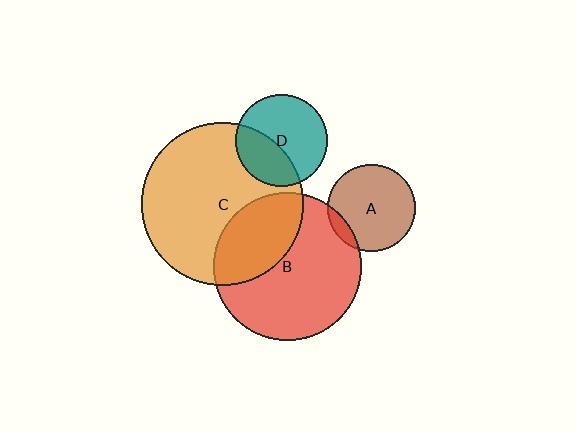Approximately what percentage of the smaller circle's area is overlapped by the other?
Approximately 10%.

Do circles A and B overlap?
Yes.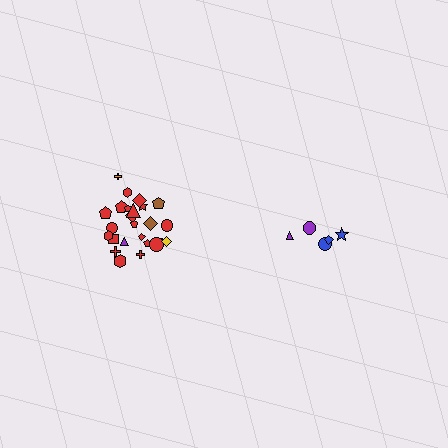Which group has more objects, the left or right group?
The left group.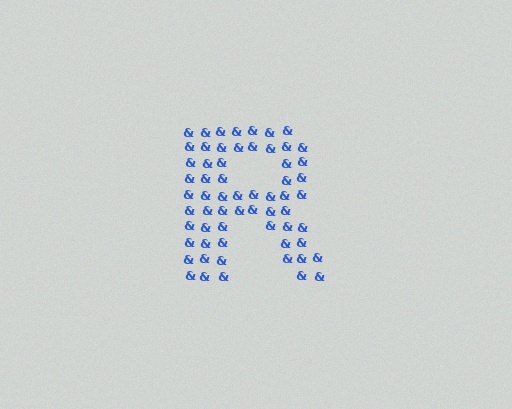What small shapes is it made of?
It is made of small ampersands.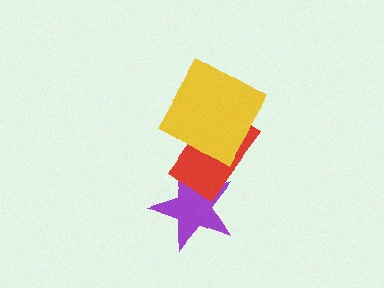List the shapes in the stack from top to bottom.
From top to bottom: the yellow square, the red rectangle, the purple star.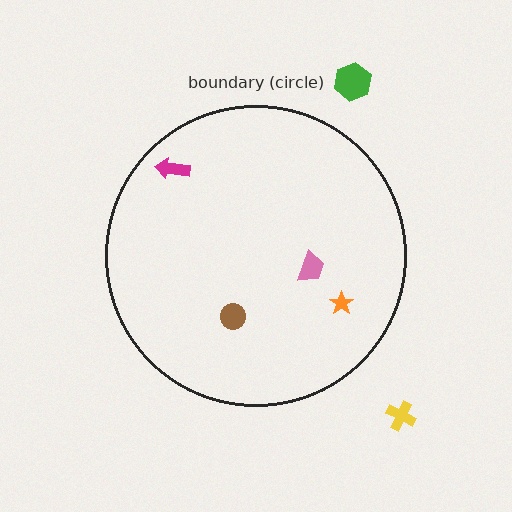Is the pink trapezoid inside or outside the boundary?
Inside.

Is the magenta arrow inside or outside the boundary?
Inside.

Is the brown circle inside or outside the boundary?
Inside.